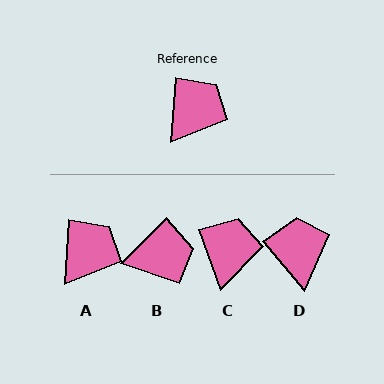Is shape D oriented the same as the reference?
No, it is off by about 44 degrees.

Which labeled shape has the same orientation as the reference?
A.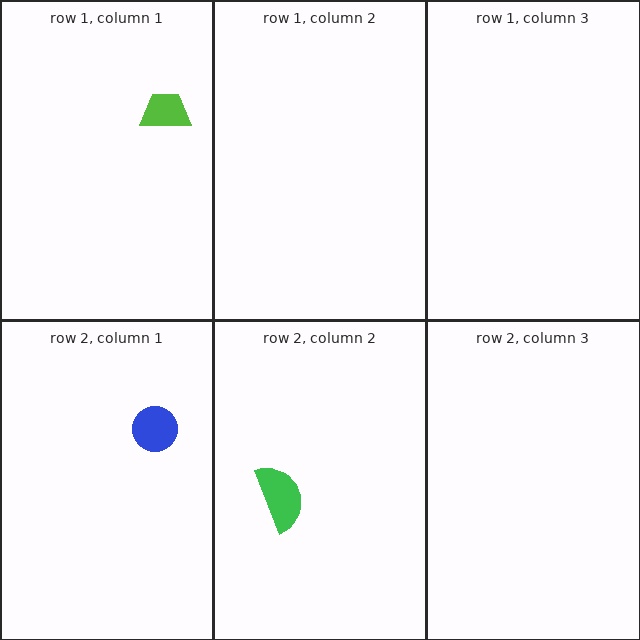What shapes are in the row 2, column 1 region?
The blue circle.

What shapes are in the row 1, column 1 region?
The lime trapezoid.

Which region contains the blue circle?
The row 2, column 1 region.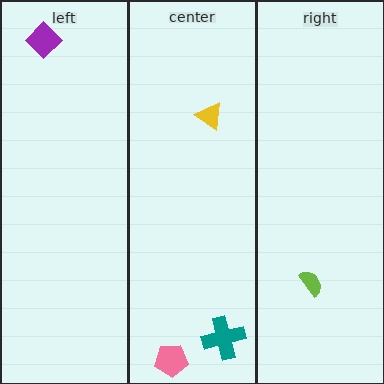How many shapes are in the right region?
1.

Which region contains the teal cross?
The center region.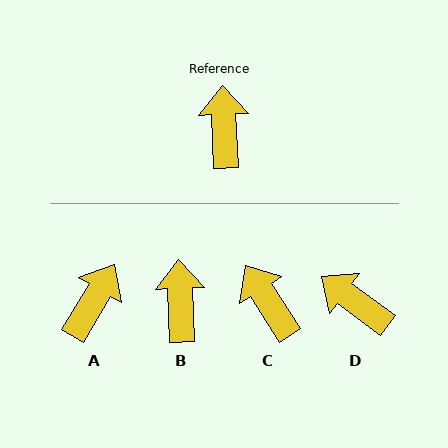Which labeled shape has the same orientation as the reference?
B.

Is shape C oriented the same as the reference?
No, it is off by about 30 degrees.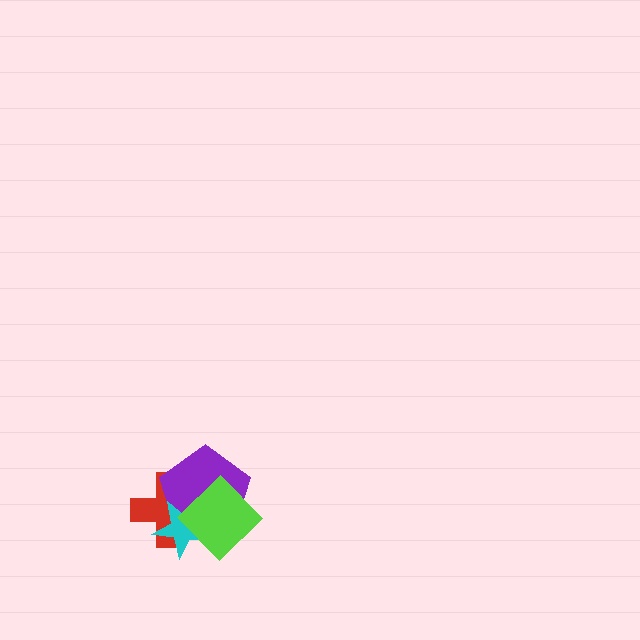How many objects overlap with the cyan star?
3 objects overlap with the cyan star.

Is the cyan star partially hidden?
Yes, it is partially covered by another shape.